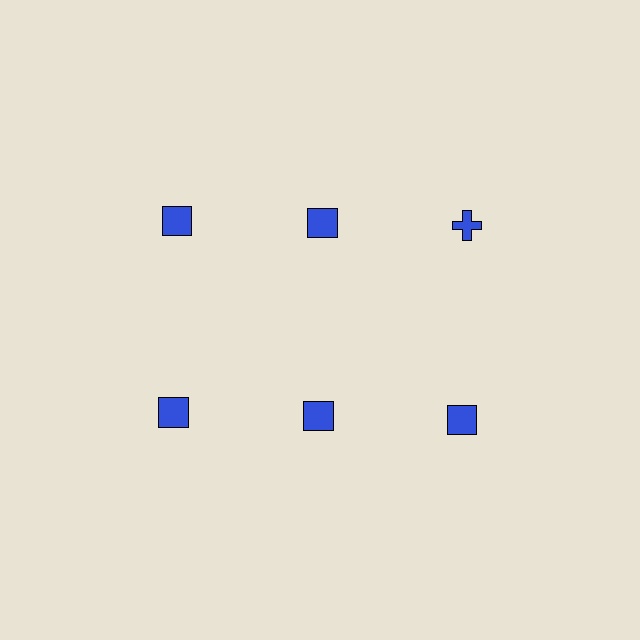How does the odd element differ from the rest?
It has a different shape: cross instead of square.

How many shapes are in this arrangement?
There are 6 shapes arranged in a grid pattern.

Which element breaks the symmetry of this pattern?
The blue cross in the top row, center column breaks the symmetry. All other shapes are blue squares.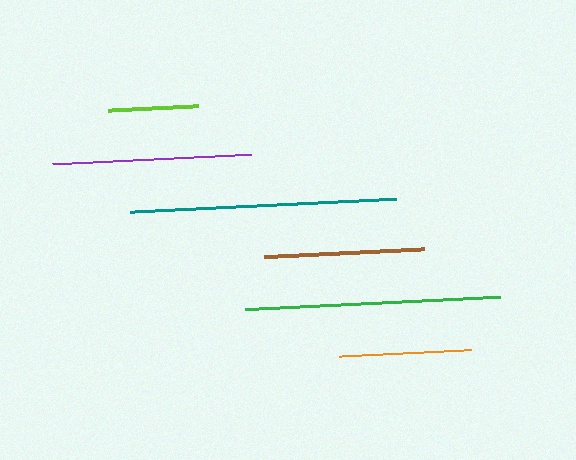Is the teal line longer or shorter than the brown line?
The teal line is longer than the brown line.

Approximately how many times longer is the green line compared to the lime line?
The green line is approximately 2.8 times the length of the lime line.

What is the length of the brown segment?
The brown segment is approximately 161 pixels long.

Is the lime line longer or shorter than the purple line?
The purple line is longer than the lime line.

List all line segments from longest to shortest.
From longest to shortest: teal, green, purple, brown, orange, lime.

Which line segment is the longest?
The teal line is the longest at approximately 266 pixels.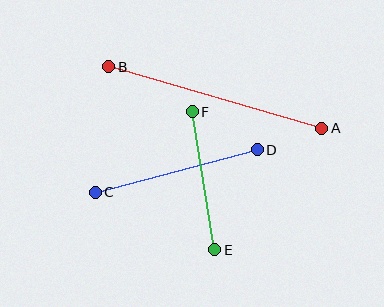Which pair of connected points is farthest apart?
Points A and B are farthest apart.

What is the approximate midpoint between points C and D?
The midpoint is at approximately (176, 171) pixels.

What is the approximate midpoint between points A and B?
The midpoint is at approximately (215, 97) pixels.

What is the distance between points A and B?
The distance is approximately 222 pixels.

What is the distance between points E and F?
The distance is approximately 140 pixels.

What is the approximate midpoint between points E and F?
The midpoint is at approximately (203, 181) pixels.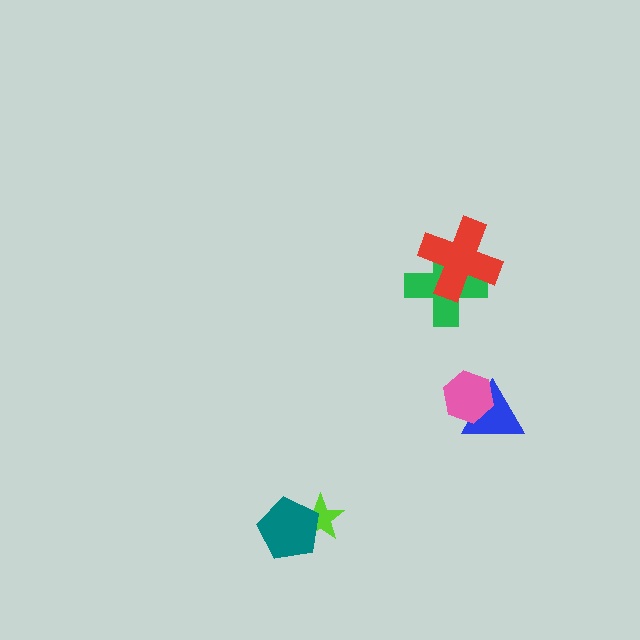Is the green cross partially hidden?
Yes, it is partially covered by another shape.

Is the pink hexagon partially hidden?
No, no other shape covers it.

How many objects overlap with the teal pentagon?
1 object overlaps with the teal pentagon.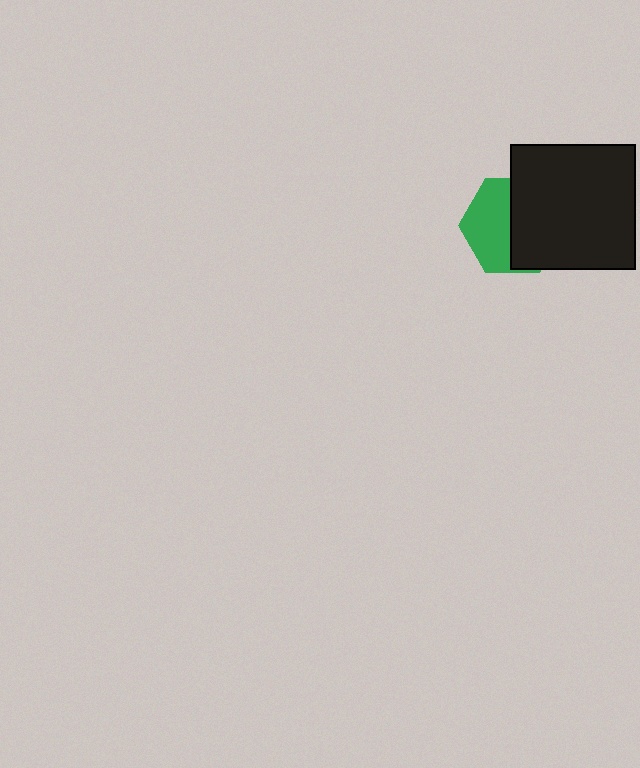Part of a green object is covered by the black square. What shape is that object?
It is a hexagon.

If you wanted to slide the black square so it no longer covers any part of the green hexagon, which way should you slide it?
Slide it right — that is the most direct way to separate the two shapes.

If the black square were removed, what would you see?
You would see the complete green hexagon.